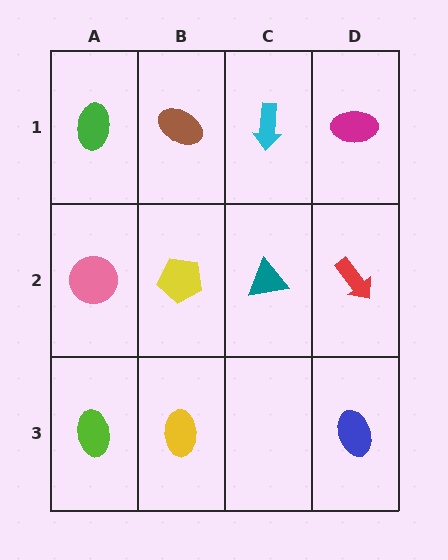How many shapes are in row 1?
4 shapes.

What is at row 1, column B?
A brown ellipse.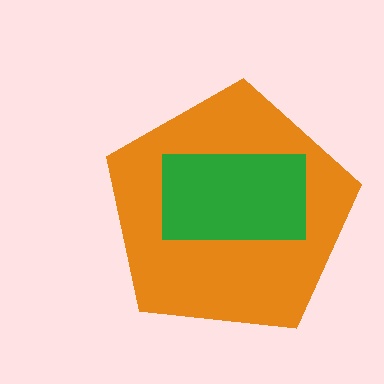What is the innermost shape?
The green rectangle.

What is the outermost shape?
The orange pentagon.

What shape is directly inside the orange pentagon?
The green rectangle.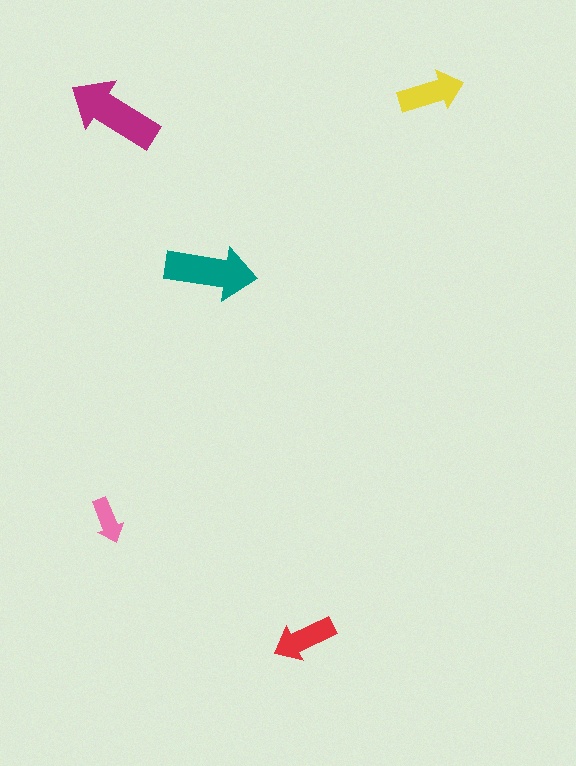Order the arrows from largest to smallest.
the magenta one, the teal one, the yellow one, the red one, the pink one.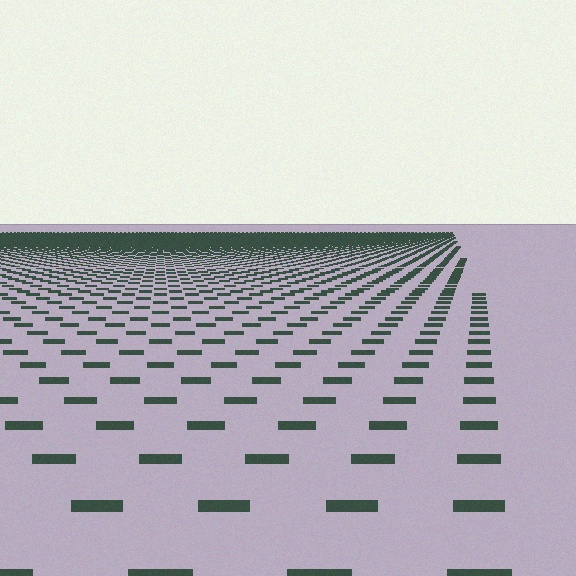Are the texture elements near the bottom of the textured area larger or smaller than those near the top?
Larger. Near the bottom, elements are closer to the viewer and appear at a bigger on-screen size.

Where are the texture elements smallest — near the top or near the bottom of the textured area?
Near the top.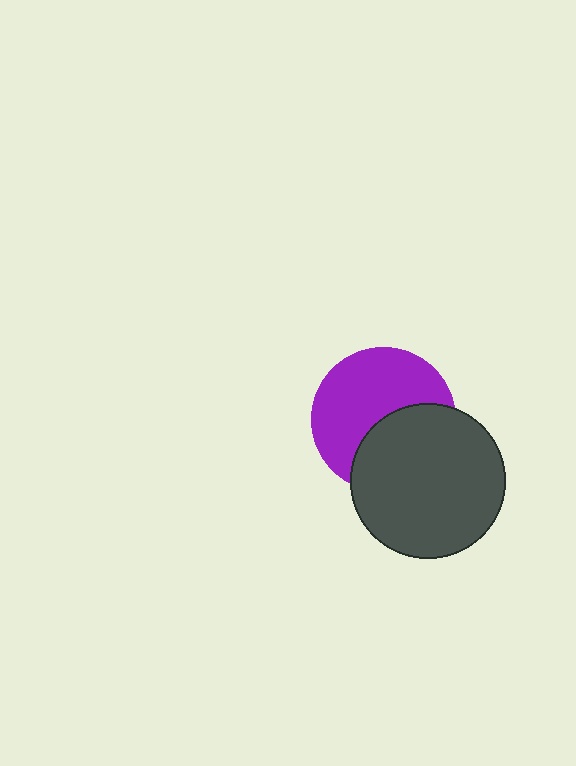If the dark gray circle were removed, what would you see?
You would see the complete purple circle.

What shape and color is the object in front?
The object in front is a dark gray circle.